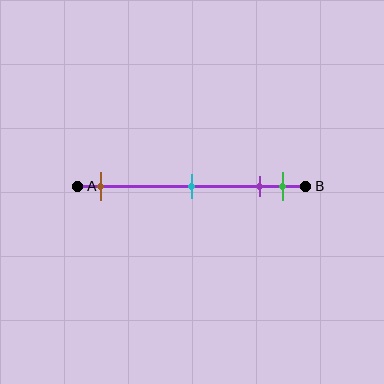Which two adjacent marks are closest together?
The purple and green marks are the closest adjacent pair.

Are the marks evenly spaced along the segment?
No, the marks are not evenly spaced.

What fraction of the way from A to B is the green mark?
The green mark is approximately 90% (0.9) of the way from A to B.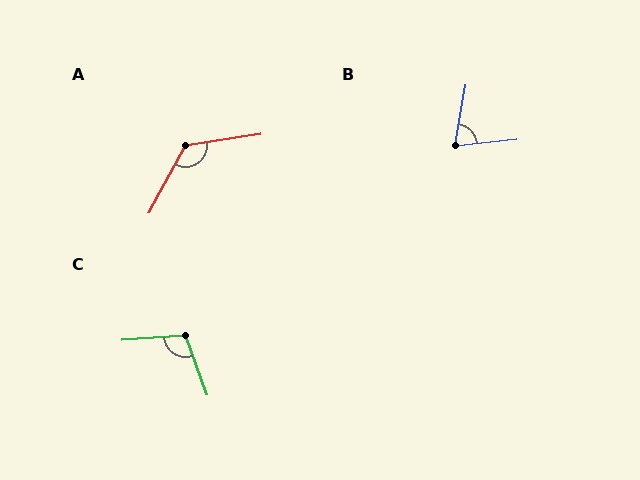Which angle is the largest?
A, at approximately 127 degrees.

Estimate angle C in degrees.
Approximately 105 degrees.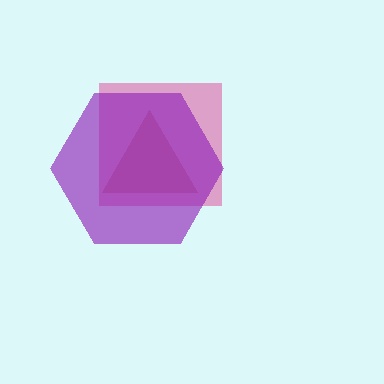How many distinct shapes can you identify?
There are 3 distinct shapes: a brown triangle, a pink square, a purple hexagon.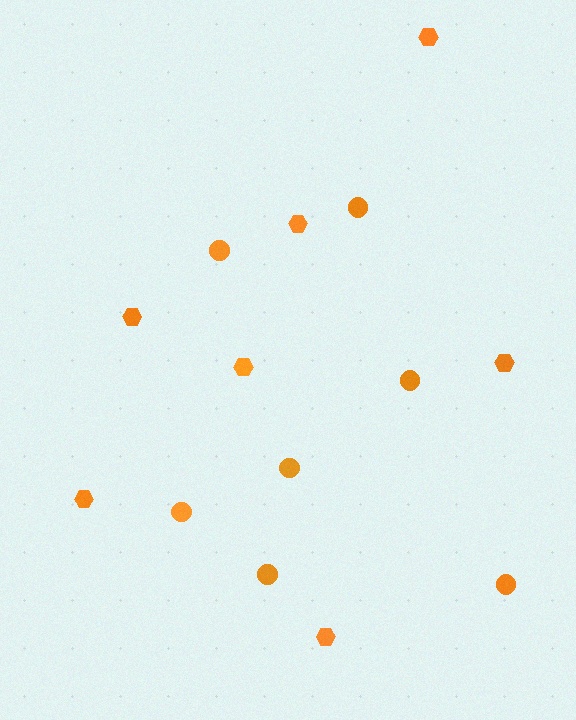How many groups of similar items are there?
There are 2 groups: one group of circles (7) and one group of hexagons (7).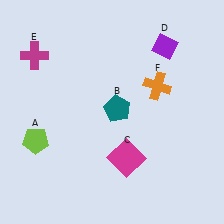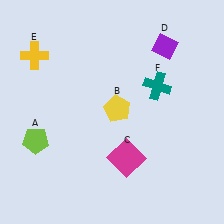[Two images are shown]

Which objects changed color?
B changed from teal to yellow. E changed from magenta to yellow. F changed from orange to teal.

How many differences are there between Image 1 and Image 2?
There are 3 differences between the two images.